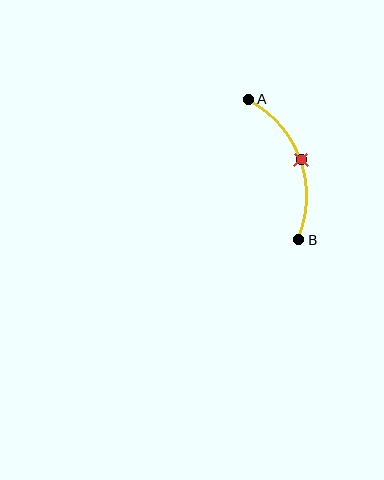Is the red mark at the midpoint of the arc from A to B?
Yes. The red mark lies on the arc at equal arc-length from both A and B — it is the arc midpoint.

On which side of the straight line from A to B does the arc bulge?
The arc bulges to the right of the straight line connecting A and B.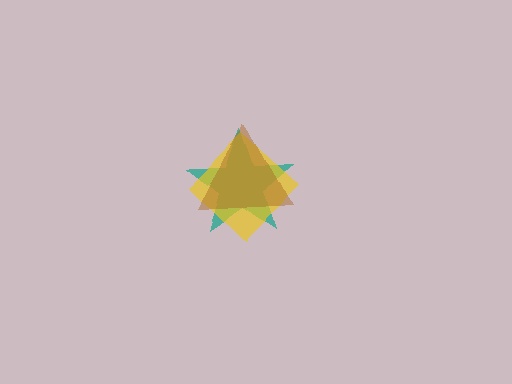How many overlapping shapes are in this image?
There are 3 overlapping shapes in the image.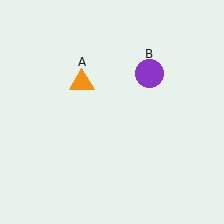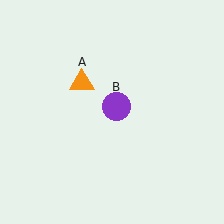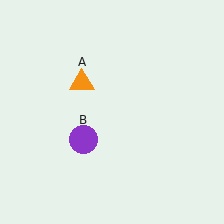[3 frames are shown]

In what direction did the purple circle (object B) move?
The purple circle (object B) moved down and to the left.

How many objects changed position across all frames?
1 object changed position: purple circle (object B).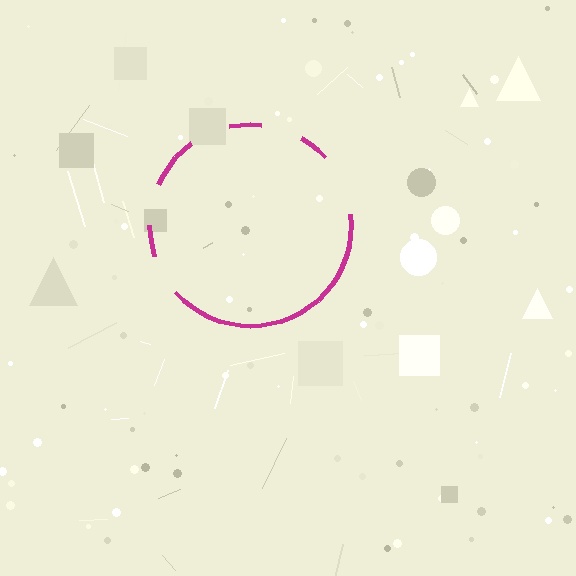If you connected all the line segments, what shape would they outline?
They would outline a circle.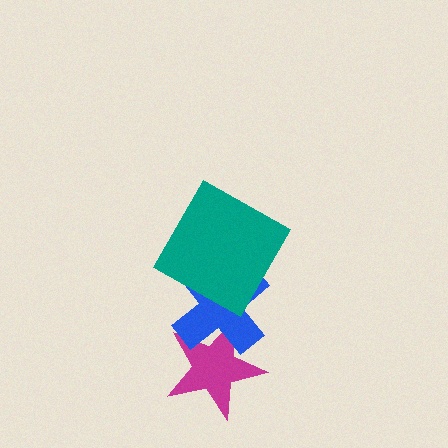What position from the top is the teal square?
The teal square is 1st from the top.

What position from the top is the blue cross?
The blue cross is 2nd from the top.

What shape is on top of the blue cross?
The teal square is on top of the blue cross.